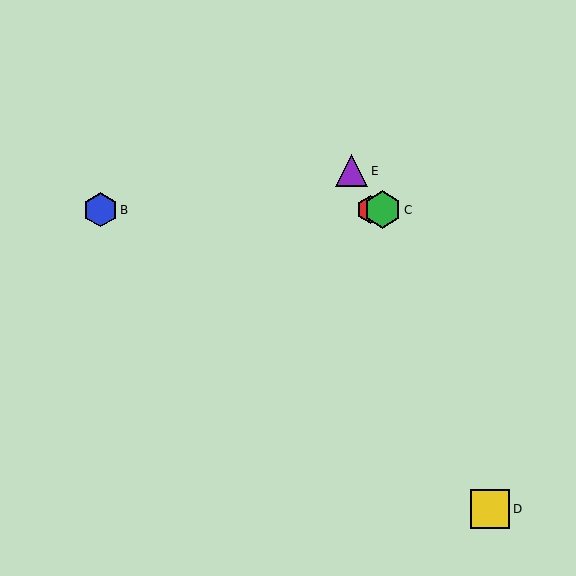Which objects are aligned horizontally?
Objects A, B, C are aligned horizontally.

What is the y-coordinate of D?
Object D is at y≈509.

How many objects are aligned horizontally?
3 objects (A, B, C) are aligned horizontally.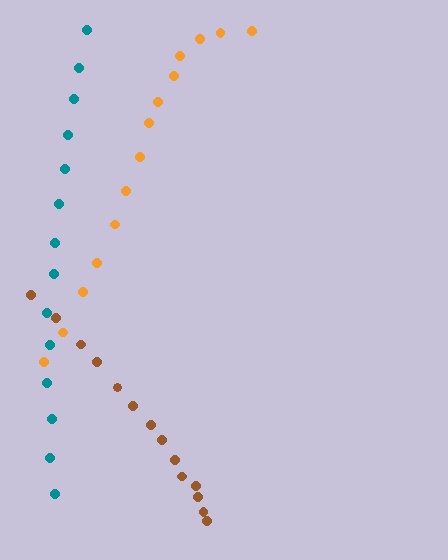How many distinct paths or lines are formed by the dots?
There are 3 distinct paths.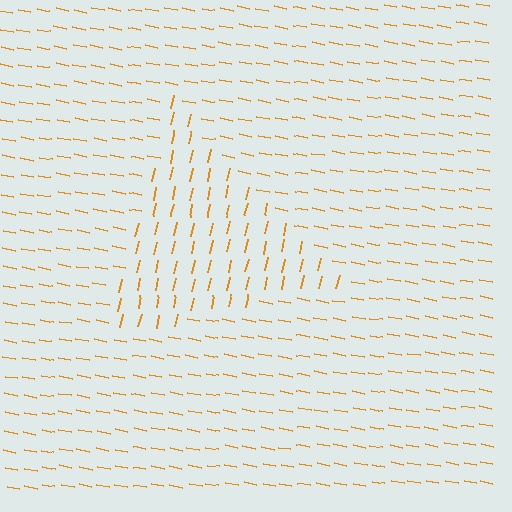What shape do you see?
I see a triangle.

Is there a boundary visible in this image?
Yes, there is a texture boundary formed by a change in line orientation.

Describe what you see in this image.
The image is filled with small orange line segments. A triangle region in the image has lines oriented differently from the surrounding lines, creating a visible texture boundary.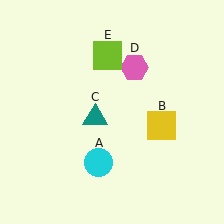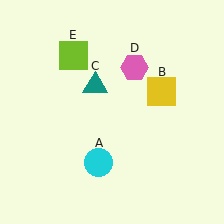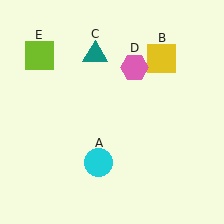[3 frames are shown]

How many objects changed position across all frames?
3 objects changed position: yellow square (object B), teal triangle (object C), lime square (object E).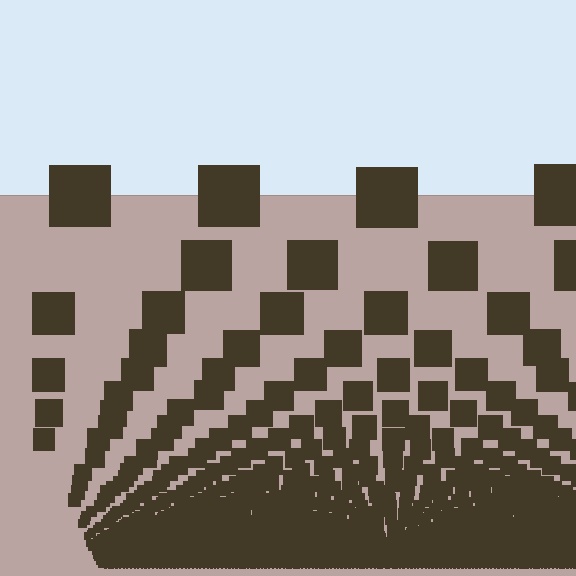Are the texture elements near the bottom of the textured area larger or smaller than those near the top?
Smaller. The gradient is inverted — elements near the bottom are smaller and denser.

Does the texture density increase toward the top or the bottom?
Density increases toward the bottom.